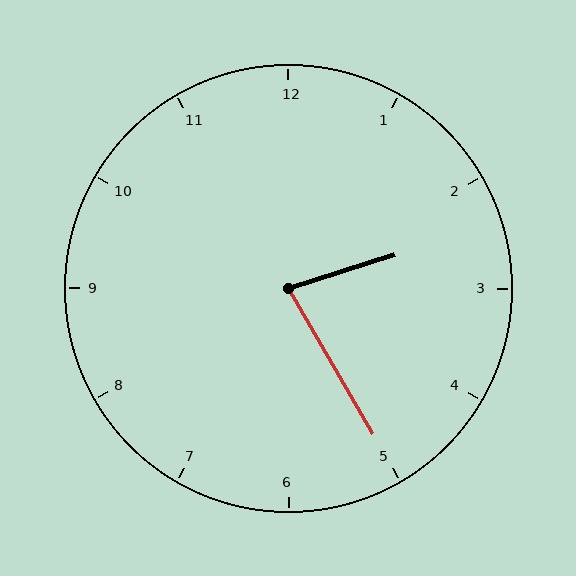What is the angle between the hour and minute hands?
Approximately 78 degrees.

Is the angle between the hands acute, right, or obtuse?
It is acute.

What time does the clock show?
2:25.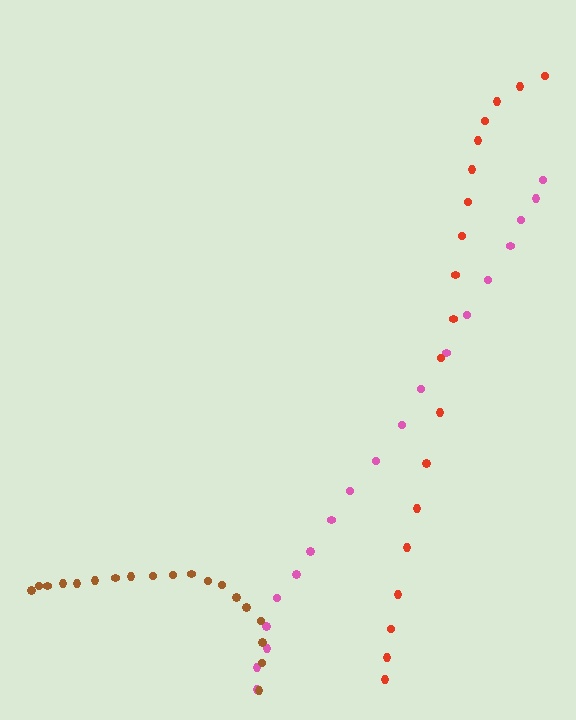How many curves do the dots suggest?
There are 3 distinct paths.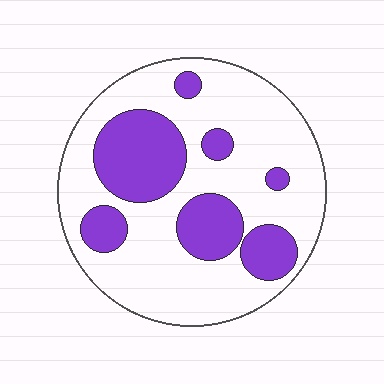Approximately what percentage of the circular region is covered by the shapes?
Approximately 30%.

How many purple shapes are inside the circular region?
7.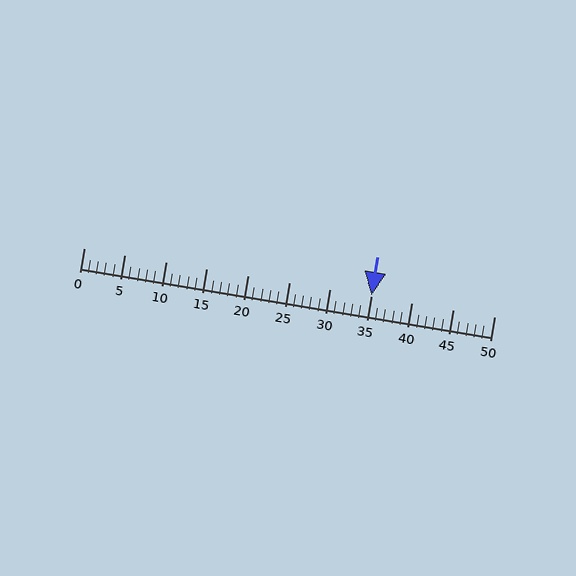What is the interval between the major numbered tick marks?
The major tick marks are spaced 5 units apart.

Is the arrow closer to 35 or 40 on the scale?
The arrow is closer to 35.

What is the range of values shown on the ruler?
The ruler shows values from 0 to 50.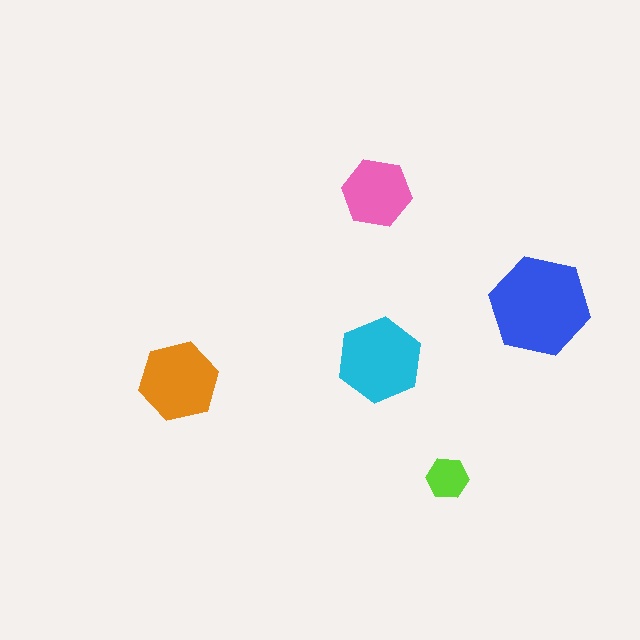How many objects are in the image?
There are 5 objects in the image.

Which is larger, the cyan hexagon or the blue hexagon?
The blue one.